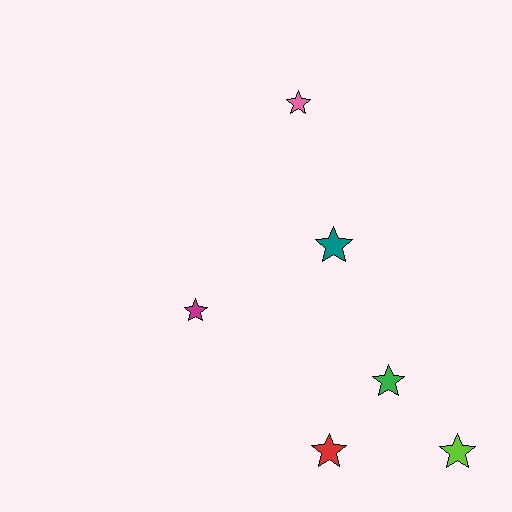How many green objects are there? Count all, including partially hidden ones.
There is 1 green object.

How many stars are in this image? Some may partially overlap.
There are 6 stars.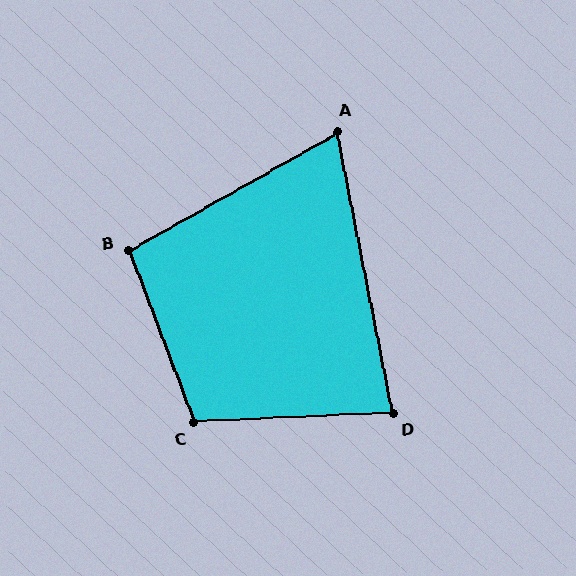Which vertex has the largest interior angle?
C, at approximately 108 degrees.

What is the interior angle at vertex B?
Approximately 99 degrees (obtuse).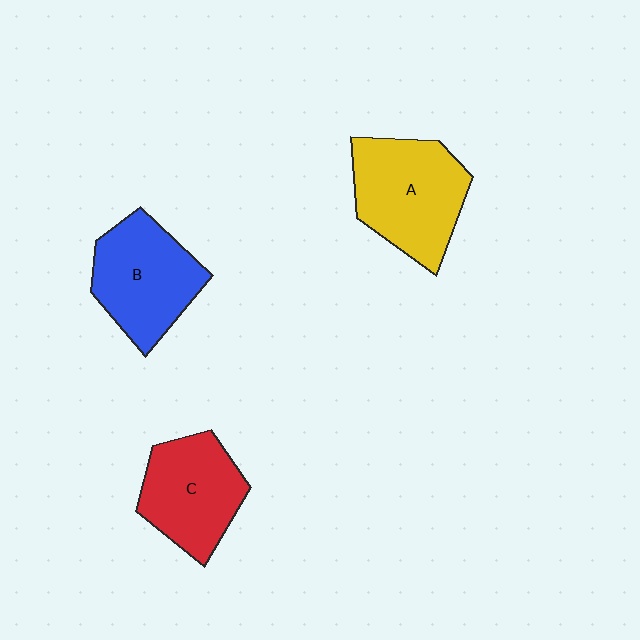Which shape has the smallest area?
Shape C (red).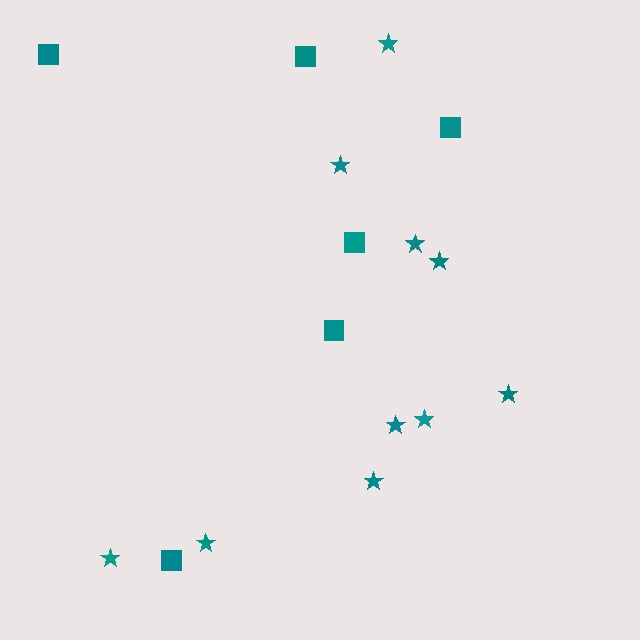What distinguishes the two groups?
There are 2 groups: one group of squares (6) and one group of stars (10).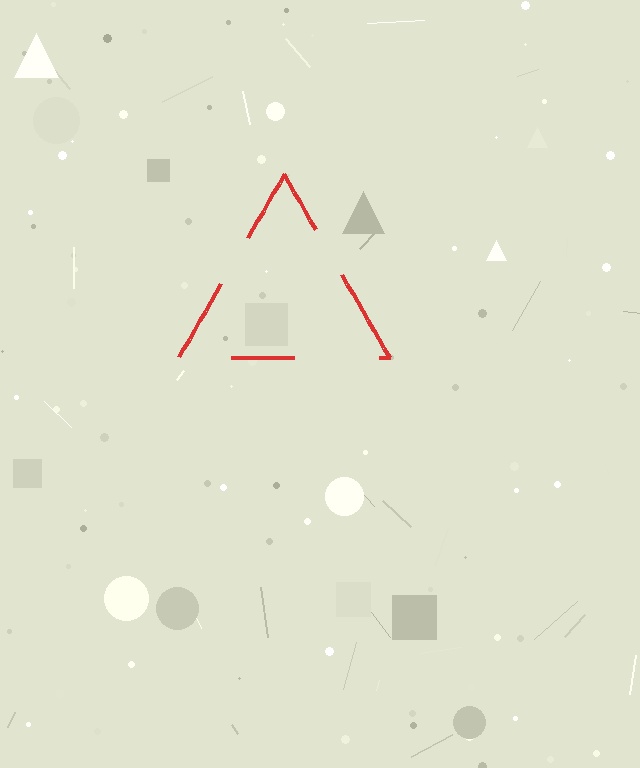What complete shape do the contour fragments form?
The contour fragments form a triangle.